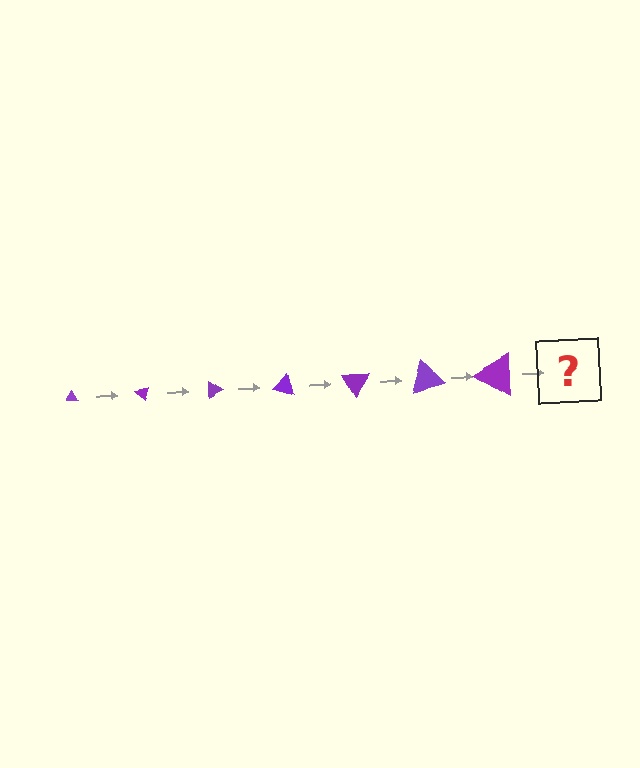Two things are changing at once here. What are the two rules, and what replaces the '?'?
The two rules are that the triangle grows larger each step and it rotates 45 degrees each step. The '?' should be a triangle, larger than the previous one and rotated 315 degrees from the start.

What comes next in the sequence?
The next element should be a triangle, larger than the previous one and rotated 315 degrees from the start.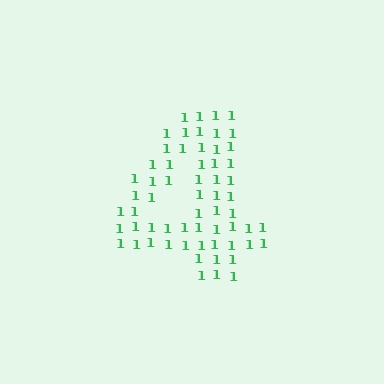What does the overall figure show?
The overall figure shows the digit 4.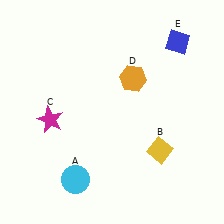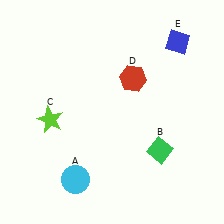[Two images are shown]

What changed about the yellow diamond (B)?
In Image 1, B is yellow. In Image 2, it changed to green.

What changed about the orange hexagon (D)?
In Image 1, D is orange. In Image 2, it changed to red.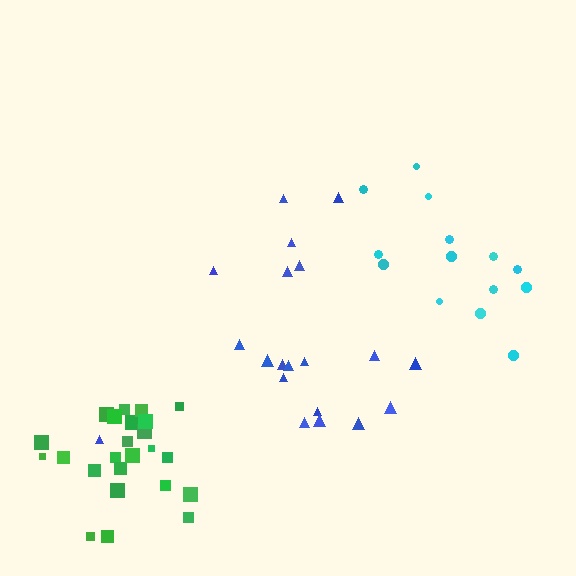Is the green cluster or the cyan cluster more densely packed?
Green.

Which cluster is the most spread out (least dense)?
Cyan.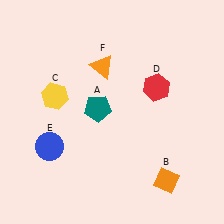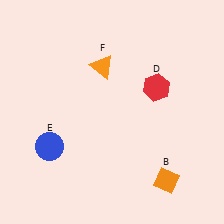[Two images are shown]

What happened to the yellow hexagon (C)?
The yellow hexagon (C) was removed in Image 2. It was in the top-left area of Image 1.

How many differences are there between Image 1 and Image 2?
There are 2 differences between the two images.